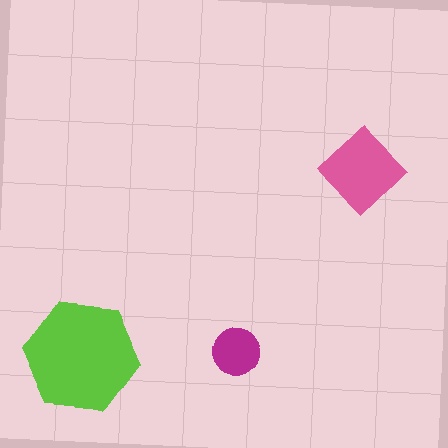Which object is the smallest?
The magenta circle.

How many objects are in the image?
There are 3 objects in the image.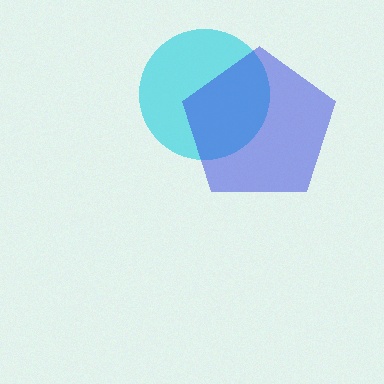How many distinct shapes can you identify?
There are 2 distinct shapes: a cyan circle, a blue pentagon.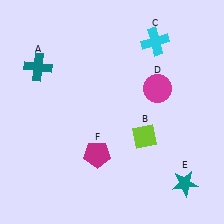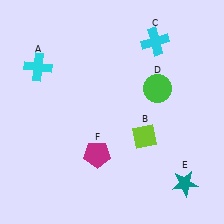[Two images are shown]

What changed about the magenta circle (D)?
In Image 1, D is magenta. In Image 2, it changed to green.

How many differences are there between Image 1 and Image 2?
There are 2 differences between the two images.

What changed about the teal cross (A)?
In Image 1, A is teal. In Image 2, it changed to cyan.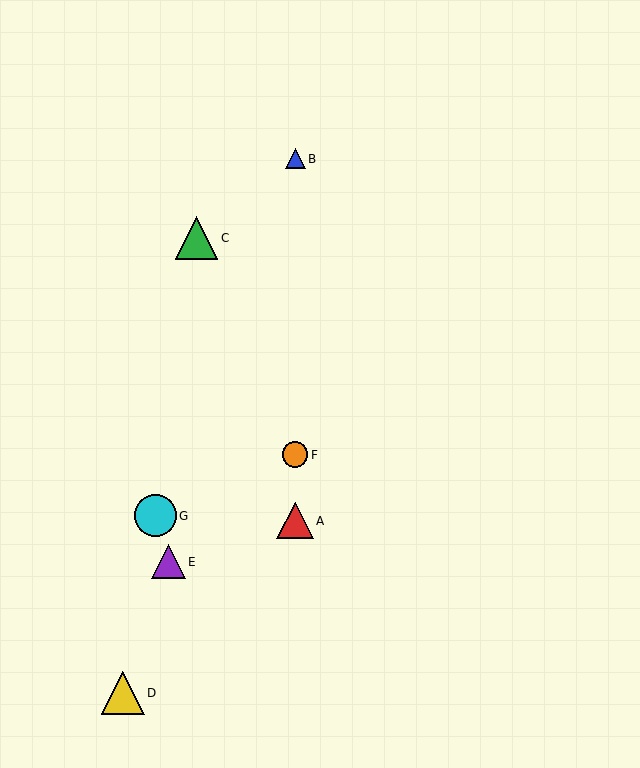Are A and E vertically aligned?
No, A is at x≈295 and E is at x≈168.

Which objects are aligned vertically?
Objects A, B, F are aligned vertically.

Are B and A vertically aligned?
Yes, both are at x≈295.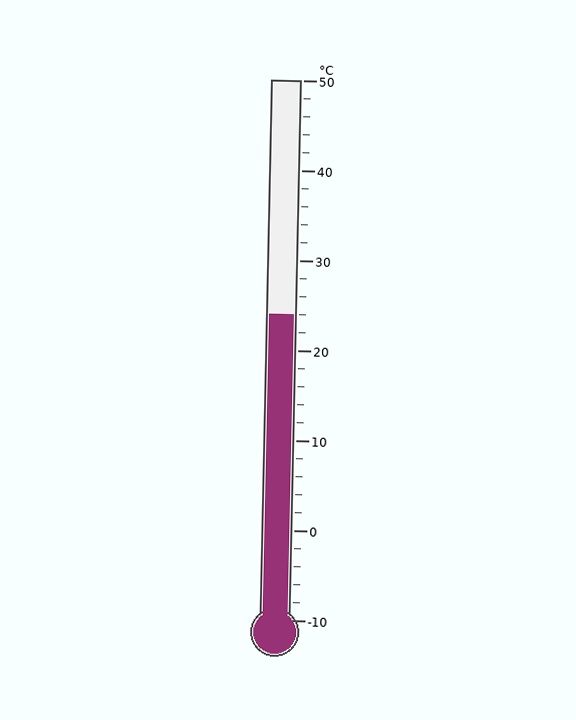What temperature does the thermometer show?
The thermometer shows approximately 24°C.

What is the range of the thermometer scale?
The thermometer scale ranges from -10°C to 50°C.